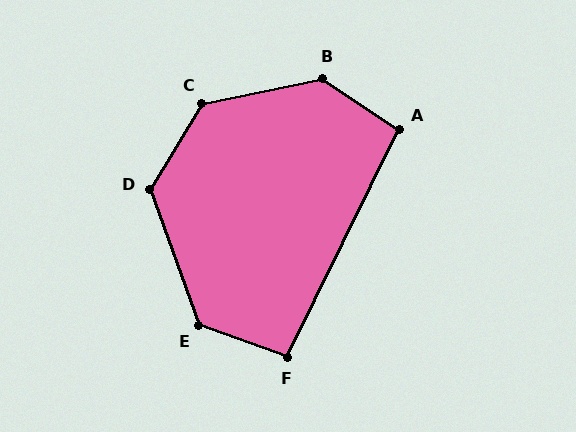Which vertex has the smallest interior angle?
F, at approximately 97 degrees.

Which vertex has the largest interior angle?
B, at approximately 135 degrees.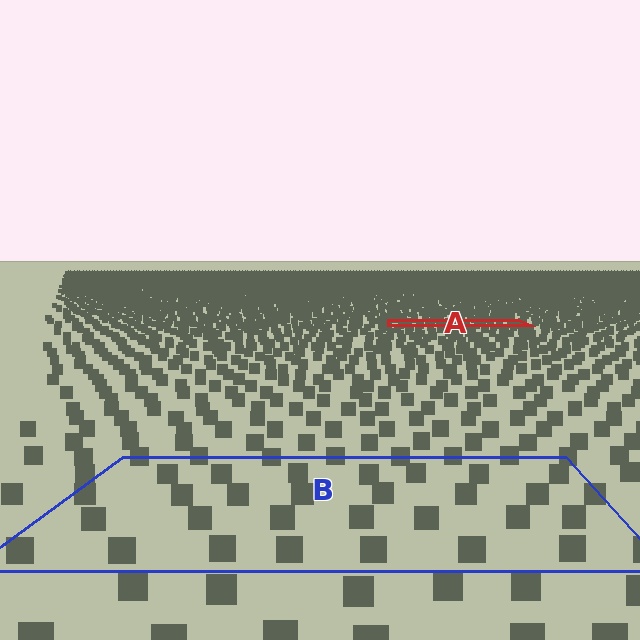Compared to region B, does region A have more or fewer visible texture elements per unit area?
Region A has more texture elements per unit area — they are packed more densely because it is farther away.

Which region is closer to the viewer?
Region B is closer. The texture elements there are larger and more spread out.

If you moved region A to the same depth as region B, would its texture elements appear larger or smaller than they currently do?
They would appear larger. At a closer depth, the same texture elements are projected at a bigger on-screen size.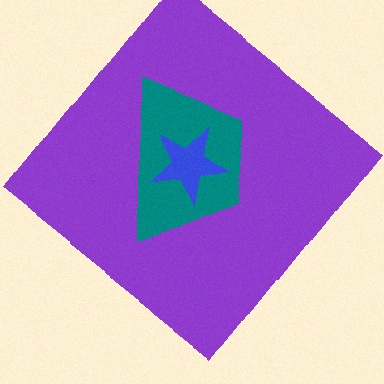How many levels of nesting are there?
3.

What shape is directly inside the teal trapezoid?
The blue star.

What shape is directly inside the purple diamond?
The teal trapezoid.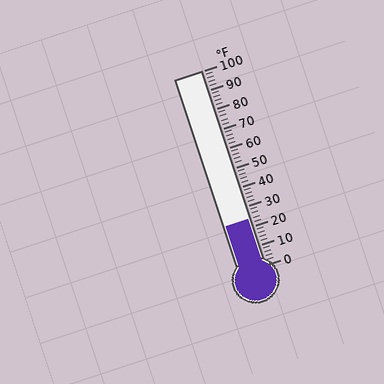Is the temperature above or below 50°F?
The temperature is below 50°F.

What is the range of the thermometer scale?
The thermometer scale ranges from 0°F to 100°F.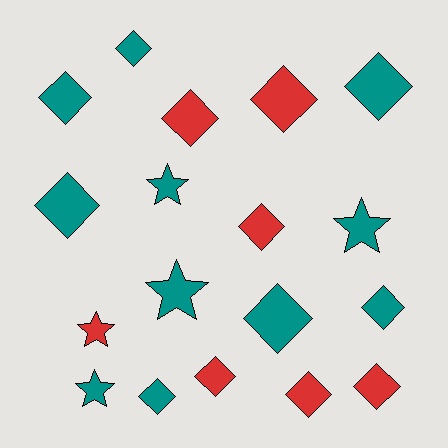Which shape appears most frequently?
Diamond, with 13 objects.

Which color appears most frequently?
Teal, with 11 objects.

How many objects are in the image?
There are 18 objects.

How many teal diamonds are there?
There are 7 teal diamonds.